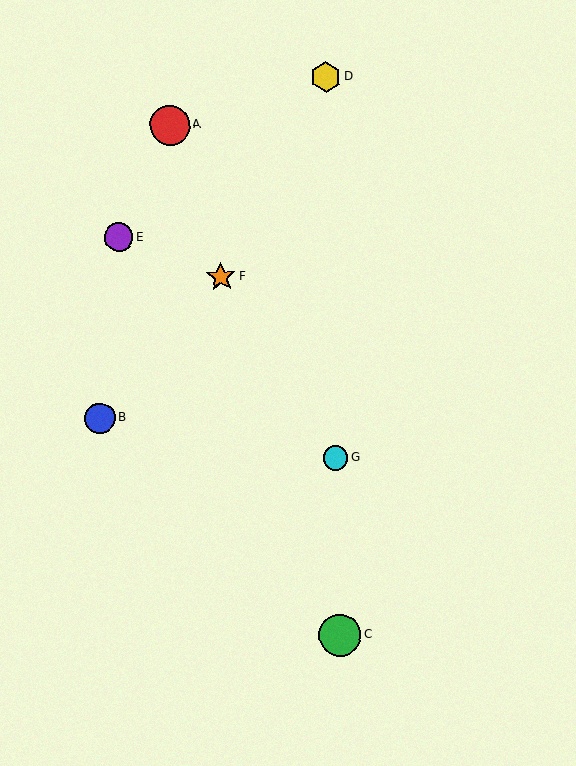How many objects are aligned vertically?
3 objects (C, D, G) are aligned vertically.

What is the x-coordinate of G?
Object G is at x≈335.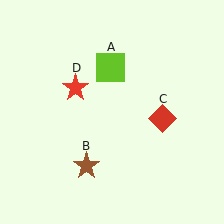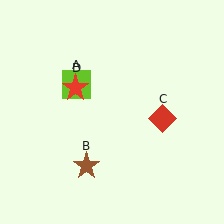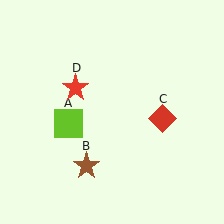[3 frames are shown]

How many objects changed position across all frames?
1 object changed position: lime square (object A).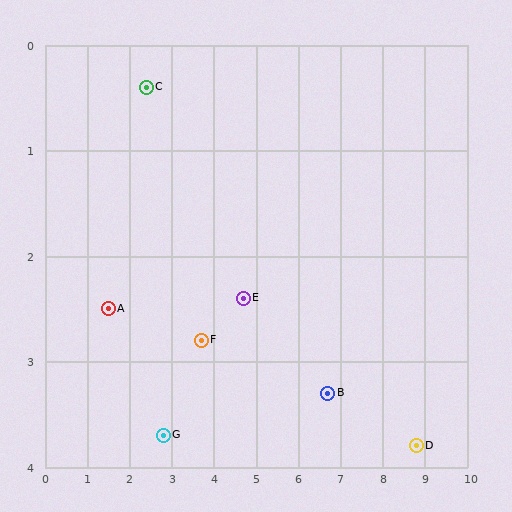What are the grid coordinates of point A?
Point A is at approximately (1.5, 2.5).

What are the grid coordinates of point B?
Point B is at approximately (6.7, 3.3).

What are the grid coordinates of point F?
Point F is at approximately (3.7, 2.8).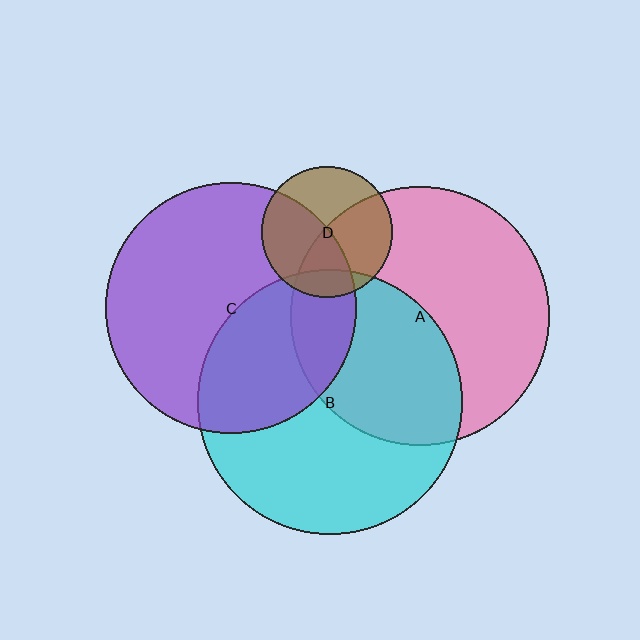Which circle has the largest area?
Circle B (cyan).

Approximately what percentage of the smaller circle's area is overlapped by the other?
Approximately 50%.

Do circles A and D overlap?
Yes.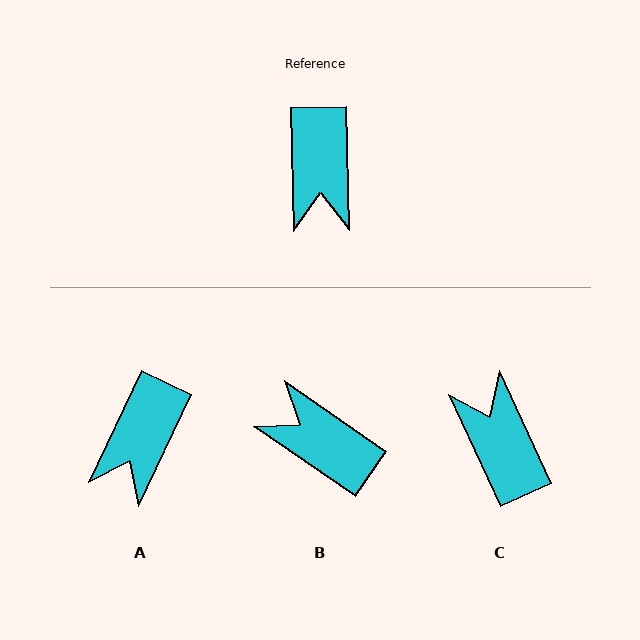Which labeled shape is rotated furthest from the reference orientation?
C, about 157 degrees away.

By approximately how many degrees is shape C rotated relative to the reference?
Approximately 157 degrees clockwise.